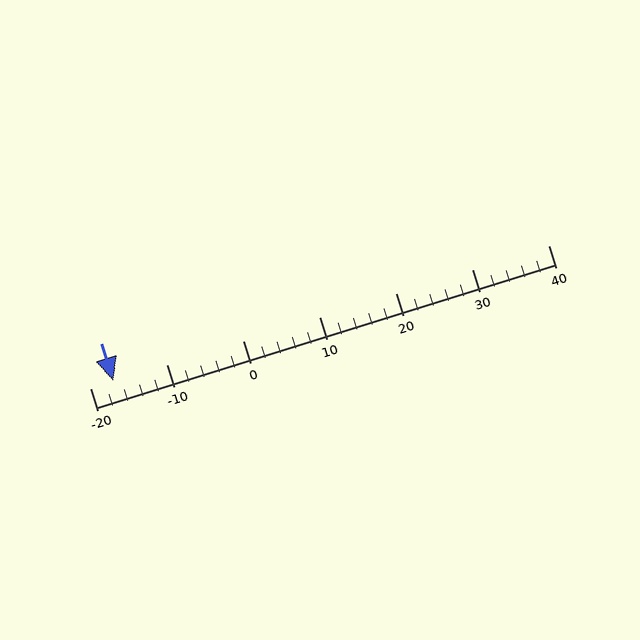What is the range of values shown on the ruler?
The ruler shows values from -20 to 40.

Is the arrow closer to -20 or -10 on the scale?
The arrow is closer to -20.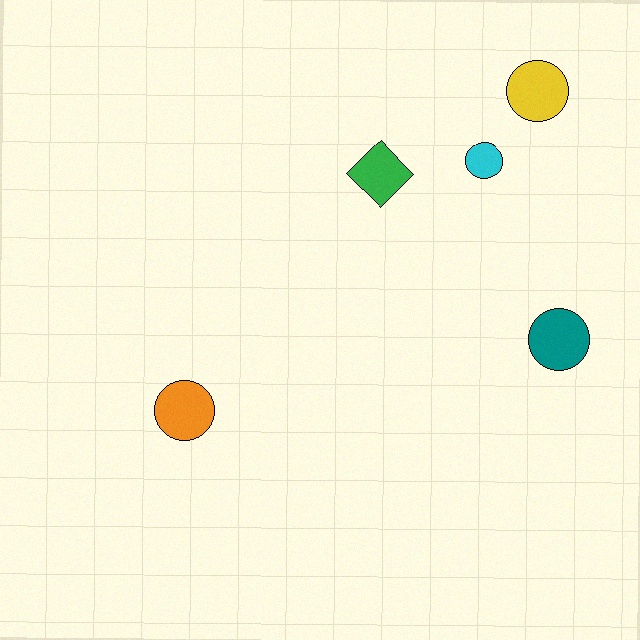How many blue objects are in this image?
There are no blue objects.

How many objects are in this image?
There are 5 objects.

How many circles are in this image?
There are 4 circles.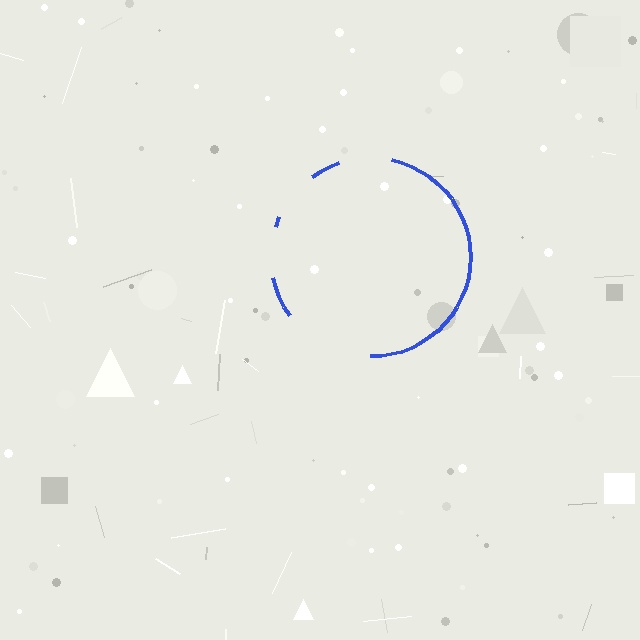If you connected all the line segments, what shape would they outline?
They would outline a circle.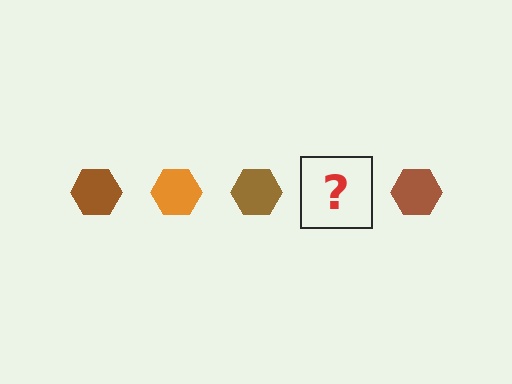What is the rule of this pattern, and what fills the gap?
The rule is that the pattern cycles through brown, orange hexagons. The gap should be filled with an orange hexagon.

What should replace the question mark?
The question mark should be replaced with an orange hexagon.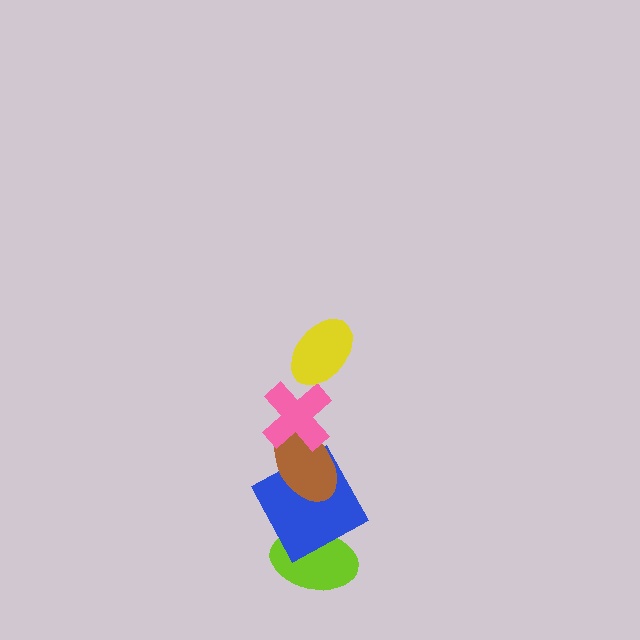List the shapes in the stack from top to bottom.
From top to bottom: the yellow ellipse, the pink cross, the brown ellipse, the blue square, the lime ellipse.